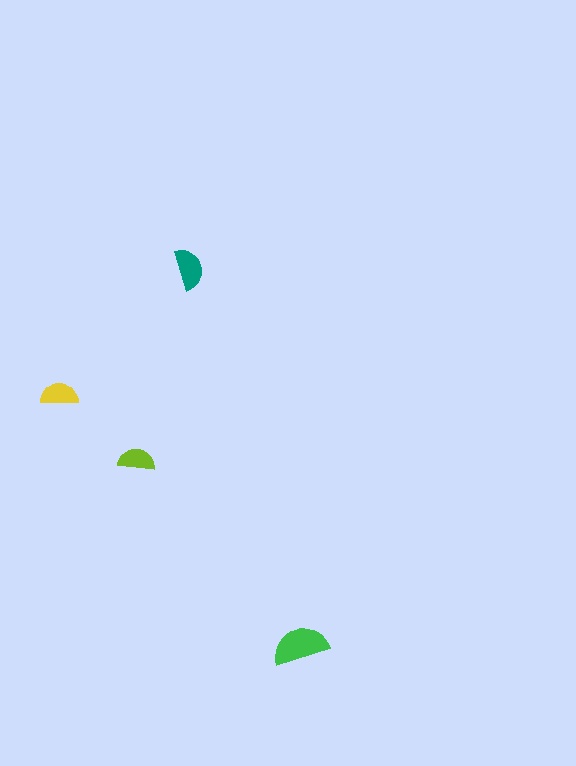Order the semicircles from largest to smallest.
the green one, the teal one, the yellow one, the lime one.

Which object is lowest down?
The green semicircle is bottommost.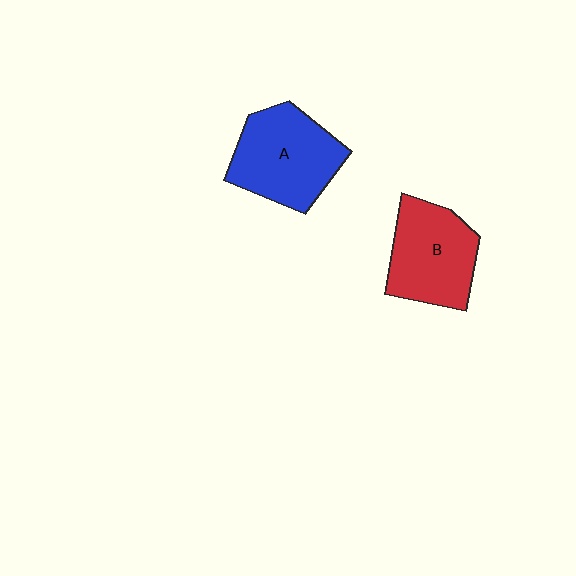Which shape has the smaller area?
Shape B (red).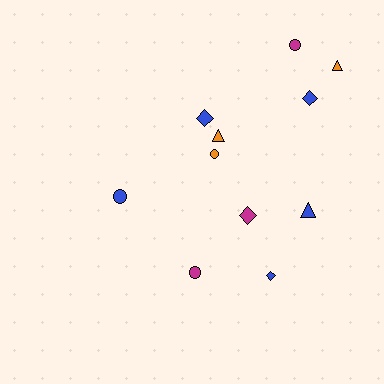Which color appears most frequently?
Blue, with 5 objects.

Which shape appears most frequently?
Circle, with 4 objects.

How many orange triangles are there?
There are 2 orange triangles.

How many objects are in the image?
There are 11 objects.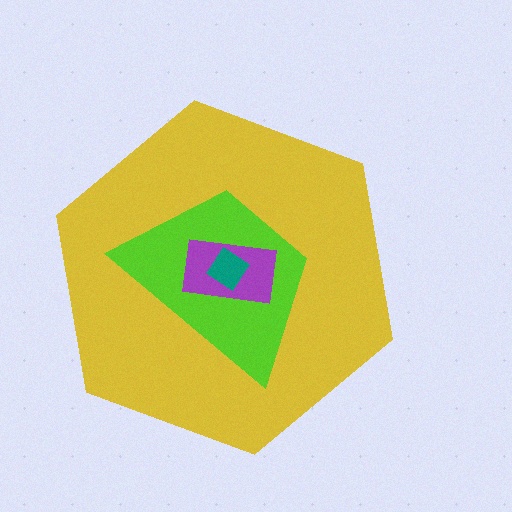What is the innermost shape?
The teal diamond.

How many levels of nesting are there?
4.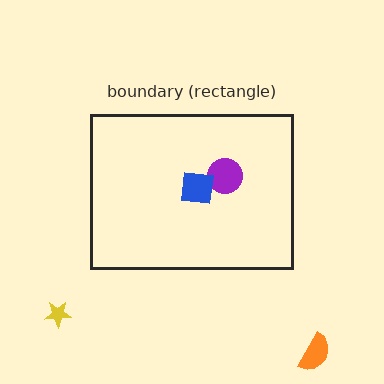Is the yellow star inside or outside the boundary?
Outside.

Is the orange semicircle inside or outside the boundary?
Outside.